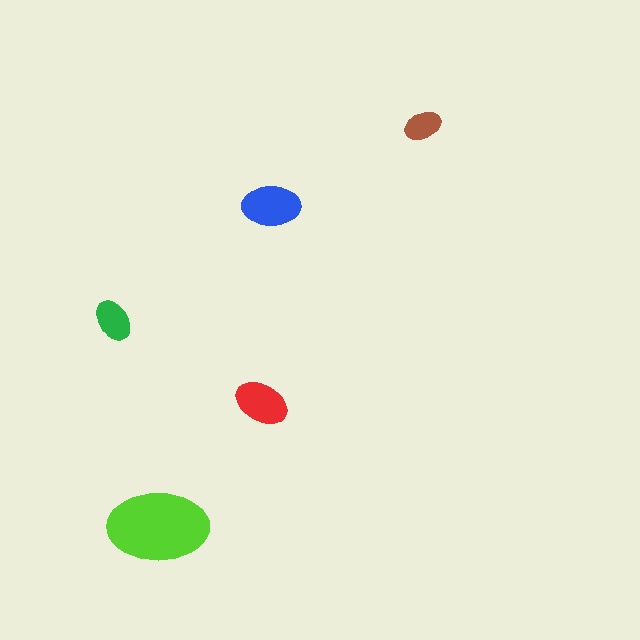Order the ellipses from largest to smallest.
the lime one, the blue one, the red one, the green one, the brown one.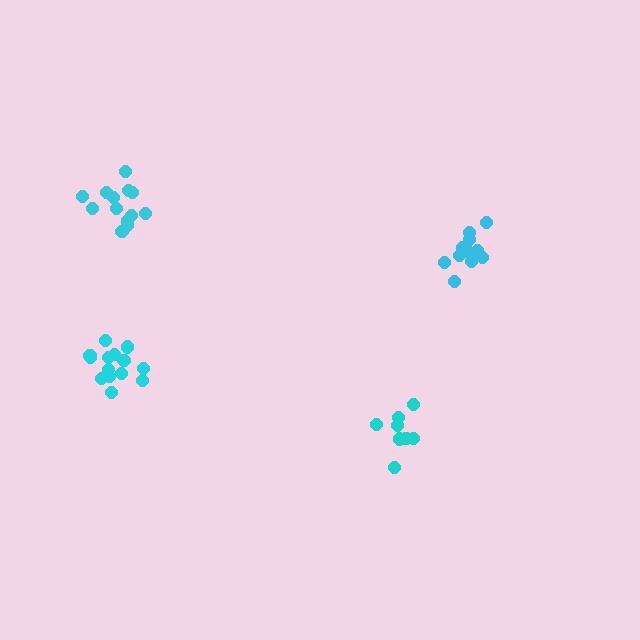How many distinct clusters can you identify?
There are 4 distinct clusters.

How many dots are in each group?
Group 1: 12 dots, Group 2: 8 dots, Group 3: 13 dots, Group 4: 14 dots (47 total).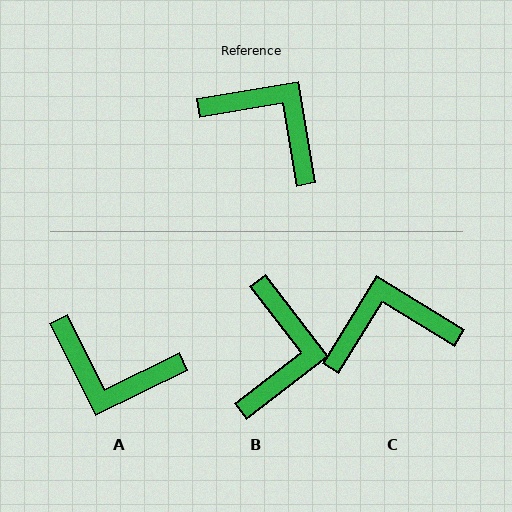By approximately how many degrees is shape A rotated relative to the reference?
Approximately 163 degrees clockwise.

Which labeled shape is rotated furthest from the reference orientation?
A, about 163 degrees away.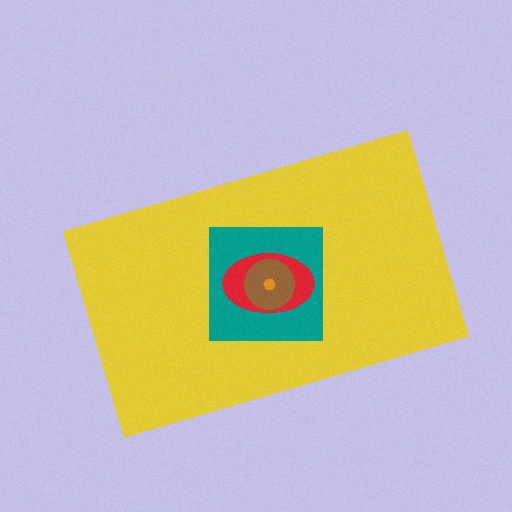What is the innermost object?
The orange hexagon.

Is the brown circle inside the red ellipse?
Yes.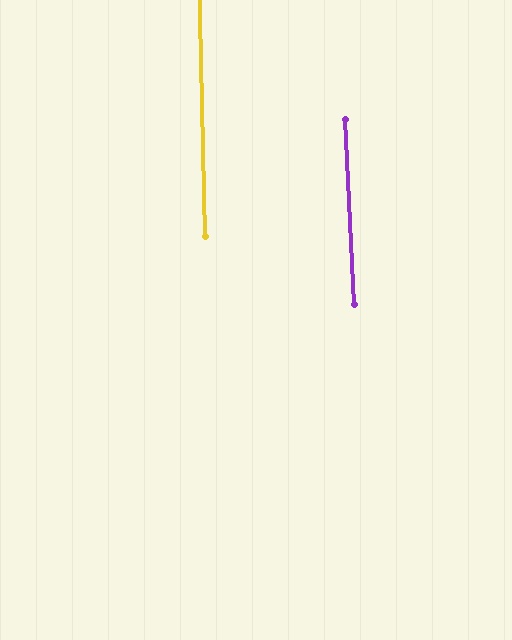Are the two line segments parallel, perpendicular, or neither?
Parallel — their directions differ by only 1.3°.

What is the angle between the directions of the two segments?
Approximately 1 degree.